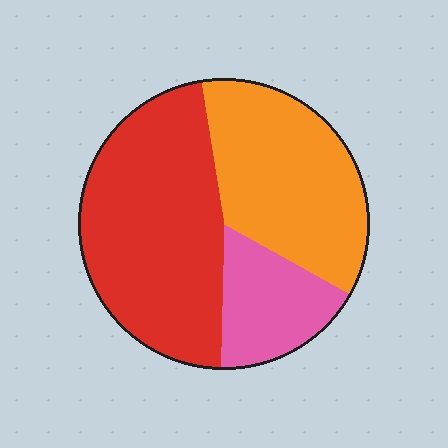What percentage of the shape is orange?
Orange covers around 35% of the shape.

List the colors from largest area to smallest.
From largest to smallest: red, orange, pink.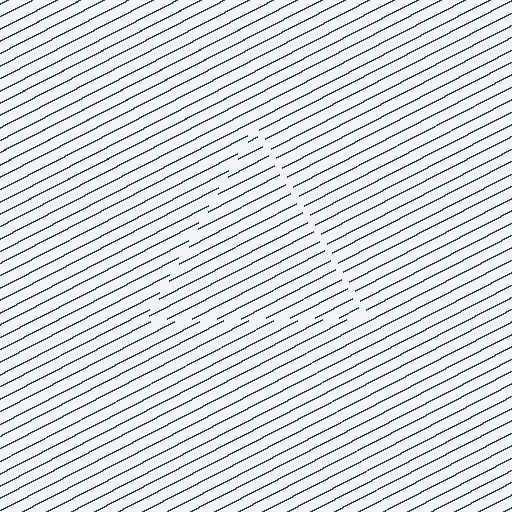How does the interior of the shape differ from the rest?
The interior of the shape contains the same grating, shifted by half a period — the contour is defined by the phase discontinuity where line-ends from the inner and outer gratings abut.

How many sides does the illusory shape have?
3 sides — the line-ends trace a triangle.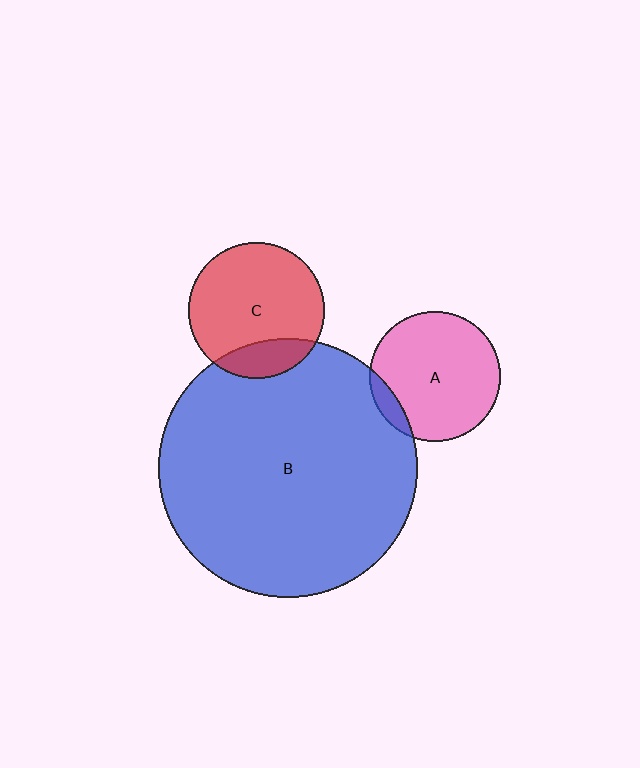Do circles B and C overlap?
Yes.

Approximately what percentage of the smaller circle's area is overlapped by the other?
Approximately 20%.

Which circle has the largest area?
Circle B (blue).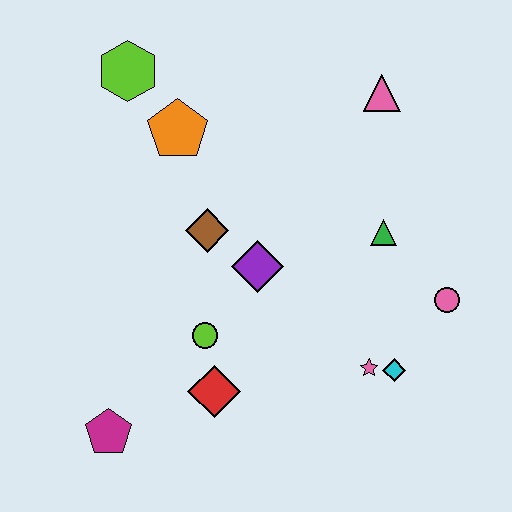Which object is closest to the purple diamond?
The brown diamond is closest to the purple diamond.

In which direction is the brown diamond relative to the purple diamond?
The brown diamond is to the left of the purple diamond.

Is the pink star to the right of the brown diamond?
Yes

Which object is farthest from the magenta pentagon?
The pink triangle is farthest from the magenta pentagon.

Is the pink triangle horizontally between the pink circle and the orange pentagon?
Yes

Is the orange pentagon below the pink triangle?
Yes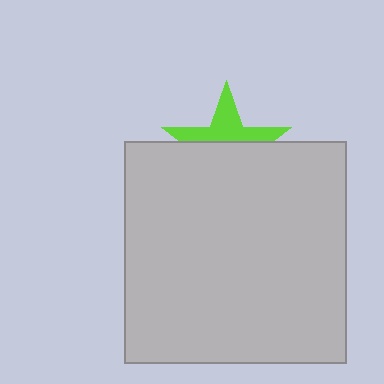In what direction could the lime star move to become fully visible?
The lime star could move up. That would shift it out from behind the light gray square entirely.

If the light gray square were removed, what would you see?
You would see the complete lime star.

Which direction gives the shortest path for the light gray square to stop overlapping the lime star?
Moving down gives the shortest separation.